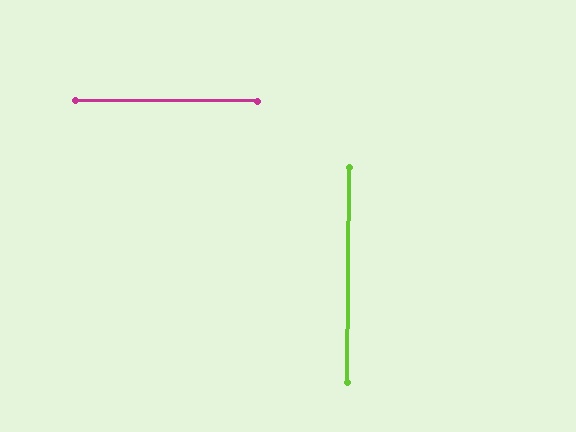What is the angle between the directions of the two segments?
Approximately 90 degrees.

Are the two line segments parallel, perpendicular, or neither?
Perpendicular — they meet at approximately 90°.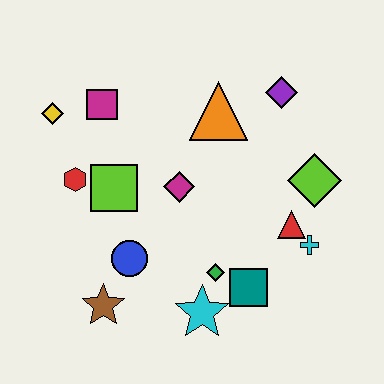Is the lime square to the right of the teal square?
No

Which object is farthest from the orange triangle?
The brown star is farthest from the orange triangle.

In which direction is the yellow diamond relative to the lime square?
The yellow diamond is above the lime square.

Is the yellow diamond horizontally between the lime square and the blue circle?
No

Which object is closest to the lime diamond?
The red triangle is closest to the lime diamond.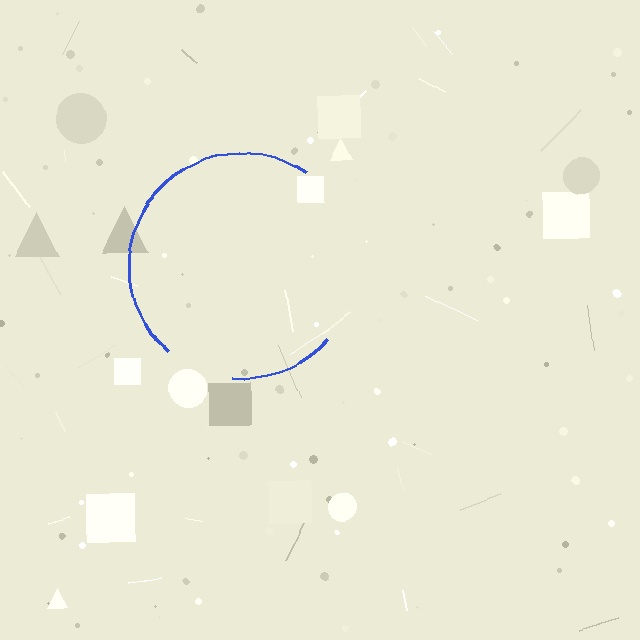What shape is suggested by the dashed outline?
The dashed outline suggests a circle.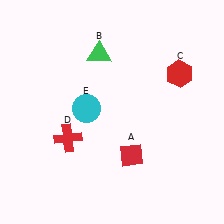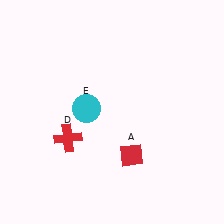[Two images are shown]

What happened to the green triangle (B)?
The green triangle (B) was removed in Image 2. It was in the top-left area of Image 1.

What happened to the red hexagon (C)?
The red hexagon (C) was removed in Image 2. It was in the top-right area of Image 1.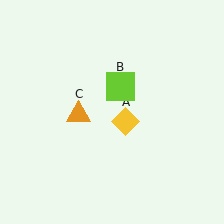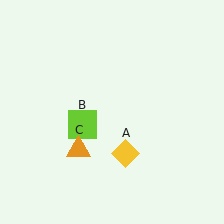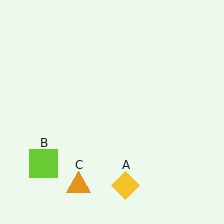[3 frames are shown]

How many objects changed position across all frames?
3 objects changed position: yellow diamond (object A), lime square (object B), orange triangle (object C).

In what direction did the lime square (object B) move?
The lime square (object B) moved down and to the left.